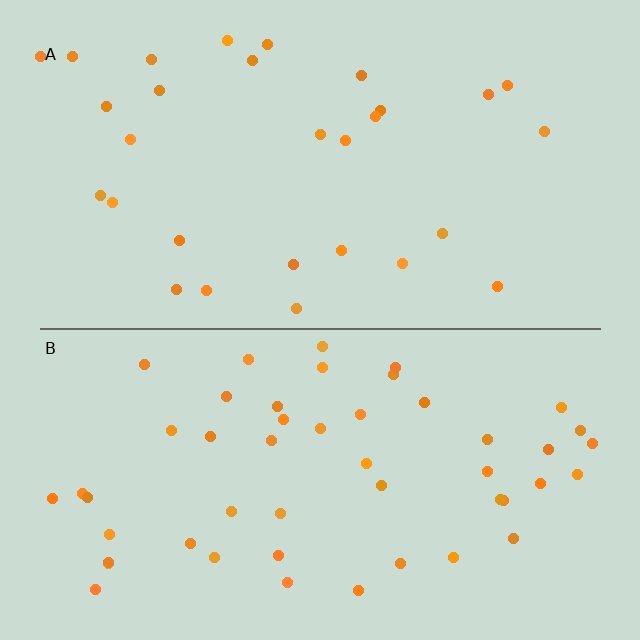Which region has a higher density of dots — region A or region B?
B (the bottom).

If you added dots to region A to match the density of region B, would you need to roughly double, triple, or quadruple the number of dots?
Approximately double.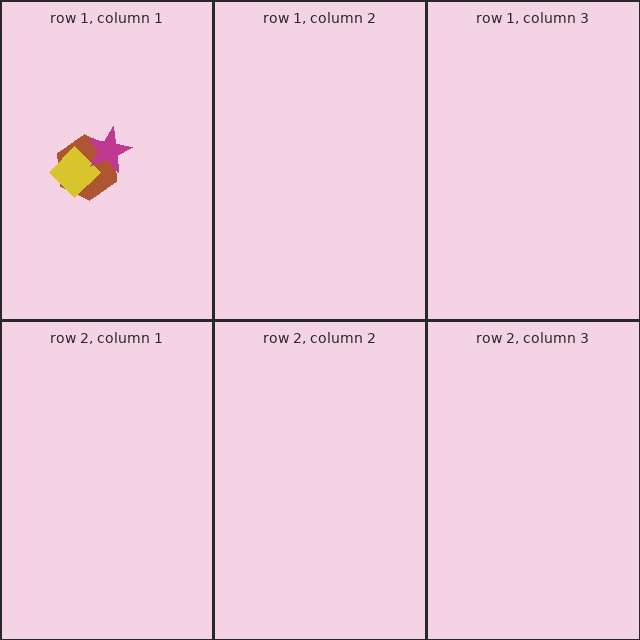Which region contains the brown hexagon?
The row 1, column 1 region.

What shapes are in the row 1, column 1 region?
The brown hexagon, the yellow diamond, the magenta star.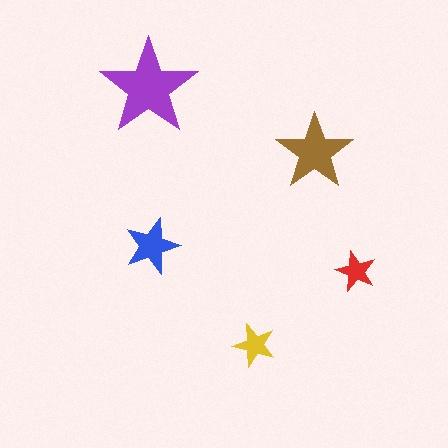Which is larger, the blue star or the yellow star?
The blue one.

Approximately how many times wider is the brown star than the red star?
About 2 times wider.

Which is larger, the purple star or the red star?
The purple one.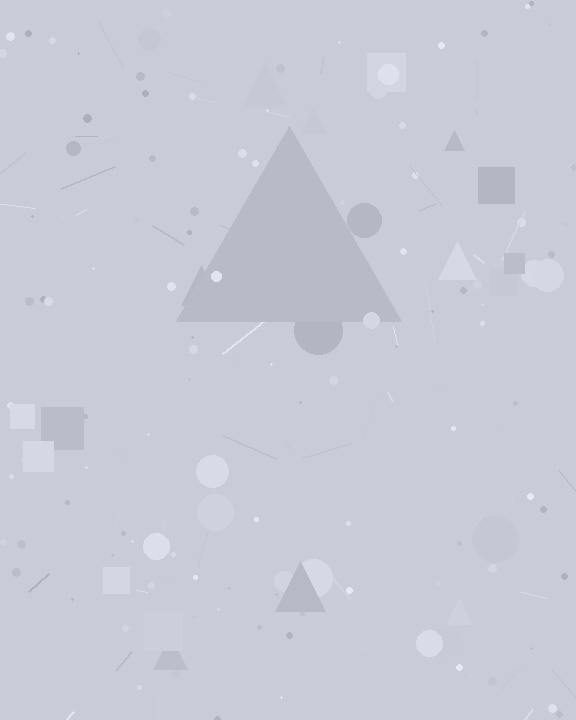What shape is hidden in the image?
A triangle is hidden in the image.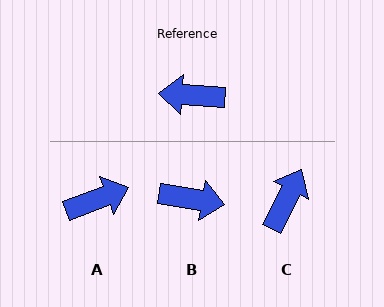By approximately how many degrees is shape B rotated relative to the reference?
Approximately 174 degrees counter-clockwise.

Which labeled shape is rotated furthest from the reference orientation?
B, about 174 degrees away.